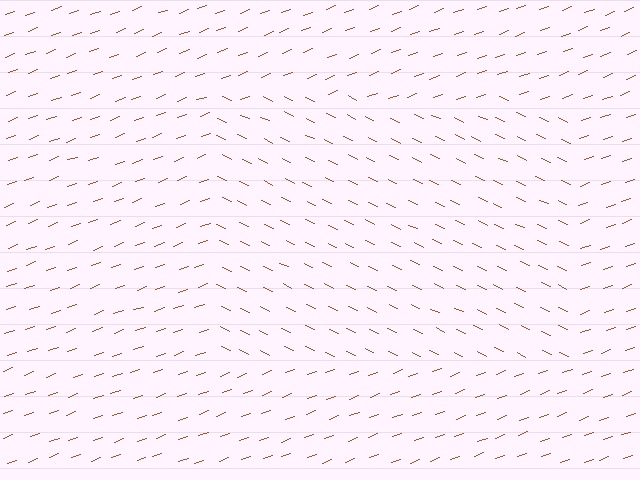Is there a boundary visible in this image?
Yes, there is a texture boundary formed by a change in line orientation.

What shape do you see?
I see a rectangle.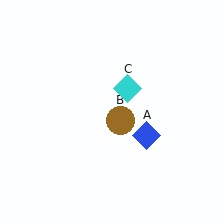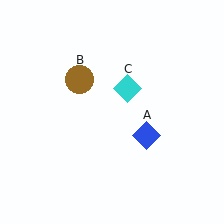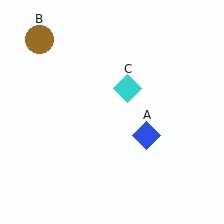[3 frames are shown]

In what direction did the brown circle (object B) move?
The brown circle (object B) moved up and to the left.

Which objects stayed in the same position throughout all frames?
Blue diamond (object A) and cyan diamond (object C) remained stationary.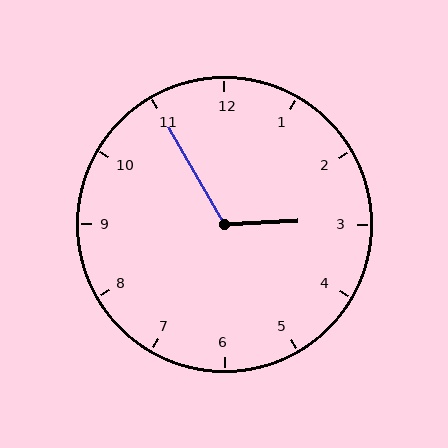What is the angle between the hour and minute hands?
Approximately 118 degrees.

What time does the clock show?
2:55.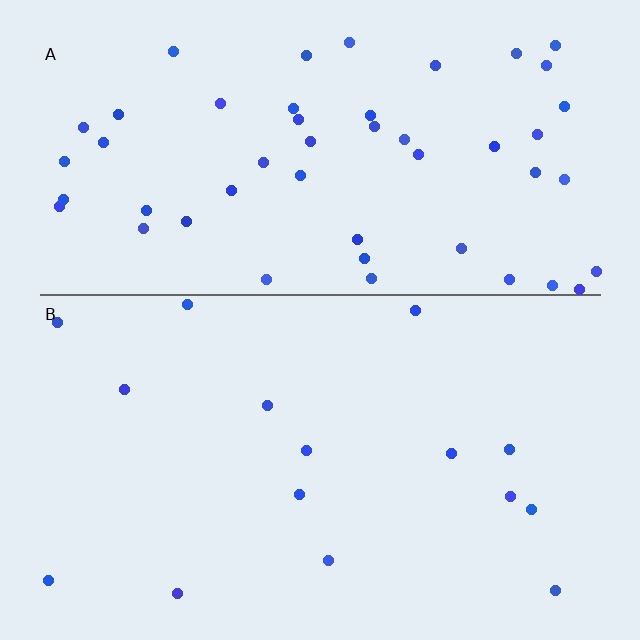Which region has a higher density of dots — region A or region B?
A (the top).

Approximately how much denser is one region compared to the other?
Approximately 3.3× — region A over region B.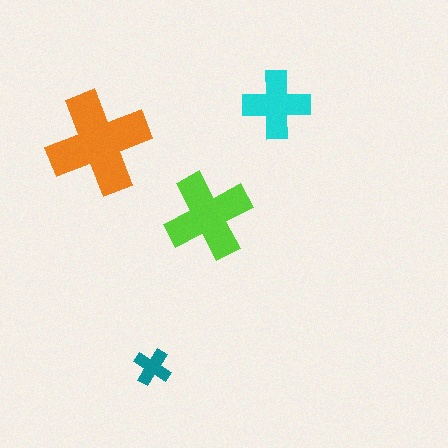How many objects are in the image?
There are 4 objects in the image.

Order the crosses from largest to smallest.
the orange one, the lime one, the cyan one, the teal one.